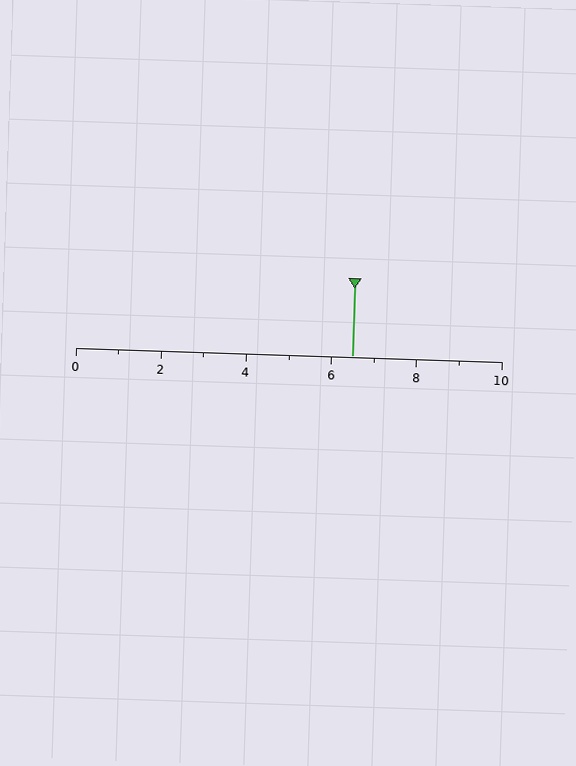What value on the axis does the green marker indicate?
The marker indicates approximately 6.5.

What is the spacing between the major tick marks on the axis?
The major ticks are spaced 2 apart.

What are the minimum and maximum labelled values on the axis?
The axis runs from 0 to 10.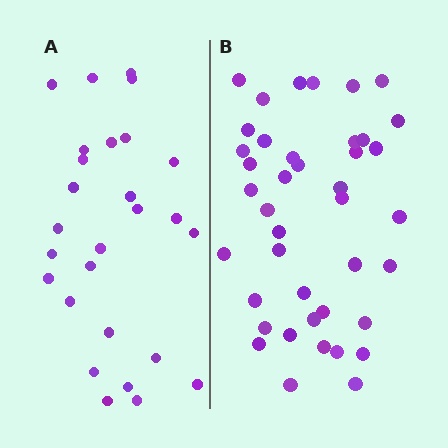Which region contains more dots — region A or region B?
Region B (the right region) has more dots.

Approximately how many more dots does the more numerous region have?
Region B has approximately 15 more dots than region A.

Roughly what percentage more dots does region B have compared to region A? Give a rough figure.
About 50% more.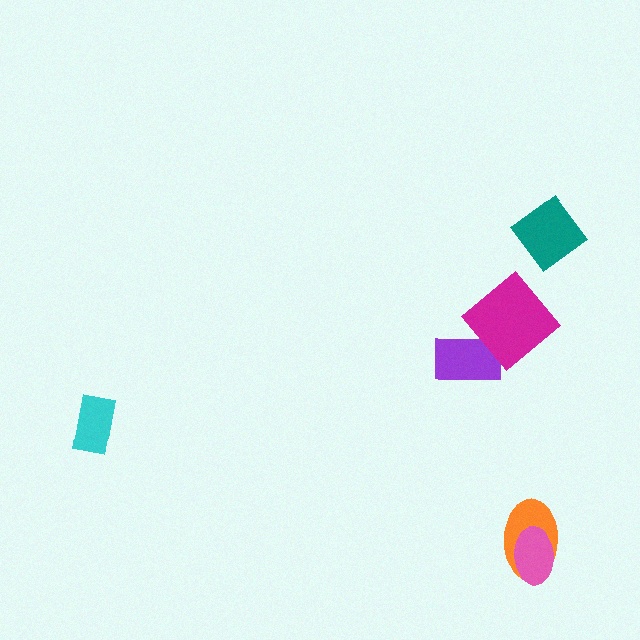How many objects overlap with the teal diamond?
0 objects overlap with the teal diamond.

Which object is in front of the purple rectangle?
The magenta diamond is in front of the purple rectangle.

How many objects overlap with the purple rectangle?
1 object overlaps with the purple rectangle.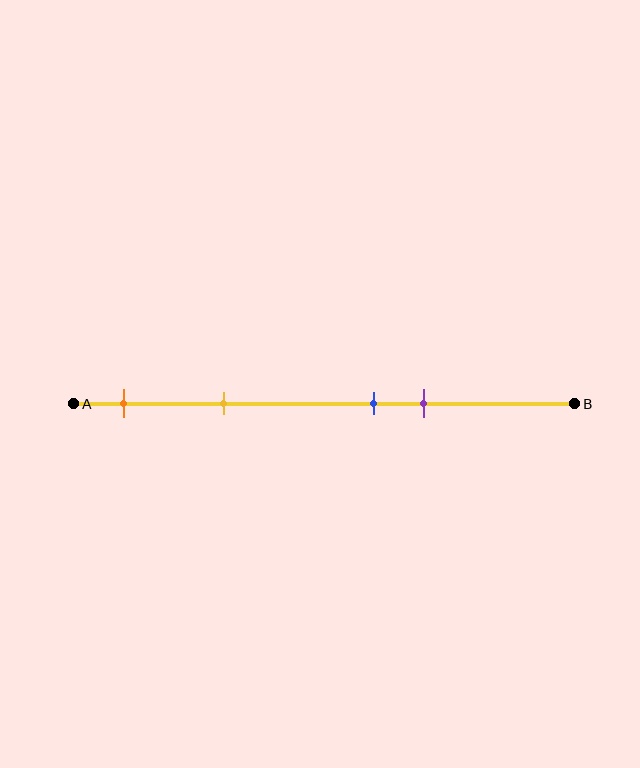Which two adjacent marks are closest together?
The blue and purple marks are the closest adjacent pair.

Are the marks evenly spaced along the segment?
No, the marks are not evenly spaced.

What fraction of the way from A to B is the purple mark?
The purple mark is approximately 70% (0.7) of the way from A to B.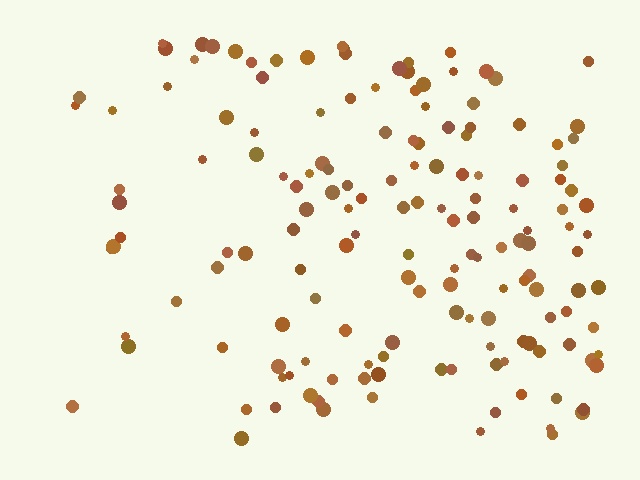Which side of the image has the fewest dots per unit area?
The left.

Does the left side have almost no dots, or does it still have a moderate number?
Still a moderate number, just noticeably fewer than the right.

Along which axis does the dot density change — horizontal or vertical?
Horizontal.